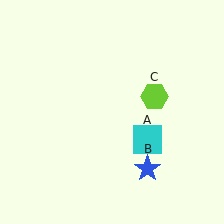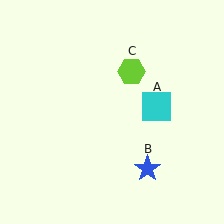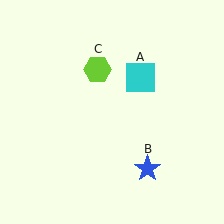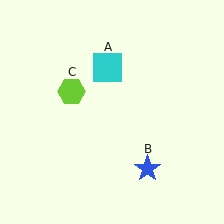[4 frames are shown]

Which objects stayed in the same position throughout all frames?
Blue star (object B) remained stationary.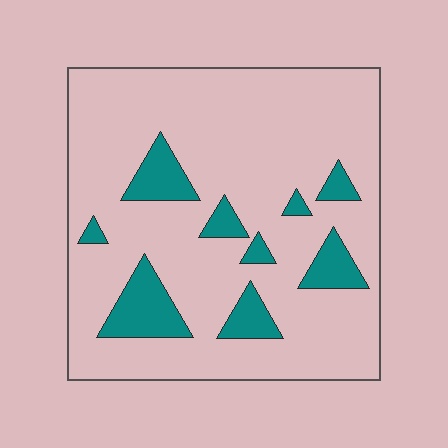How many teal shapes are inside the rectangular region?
9.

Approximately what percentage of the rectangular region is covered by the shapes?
Approximately 15%.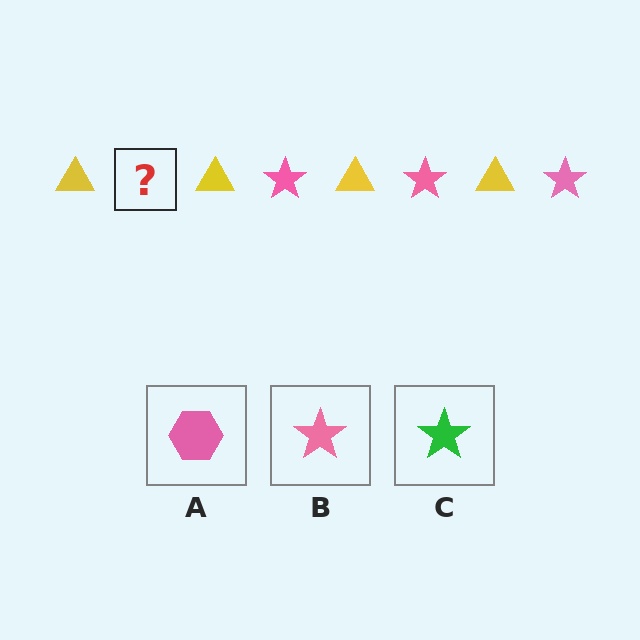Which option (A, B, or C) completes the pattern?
B.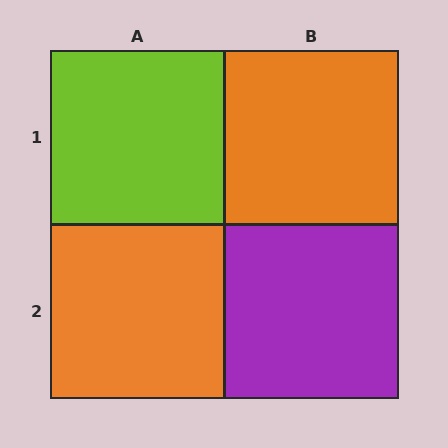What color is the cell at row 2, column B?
Purple.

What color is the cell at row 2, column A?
Orange.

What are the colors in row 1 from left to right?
Lime, orange.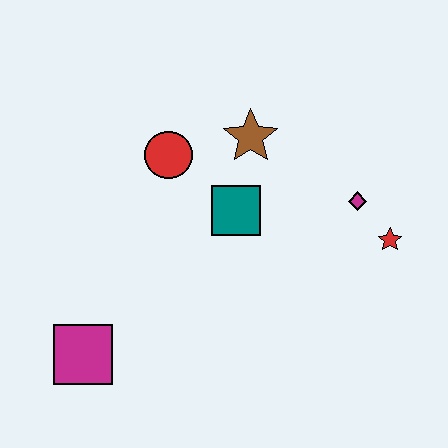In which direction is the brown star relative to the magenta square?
The brown star is above the magenta square.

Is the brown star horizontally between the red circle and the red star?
Yes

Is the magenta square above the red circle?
No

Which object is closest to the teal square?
The brown star is closest to the teal square.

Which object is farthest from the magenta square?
The red star is farthest from the magenta square.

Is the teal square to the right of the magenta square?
Yes